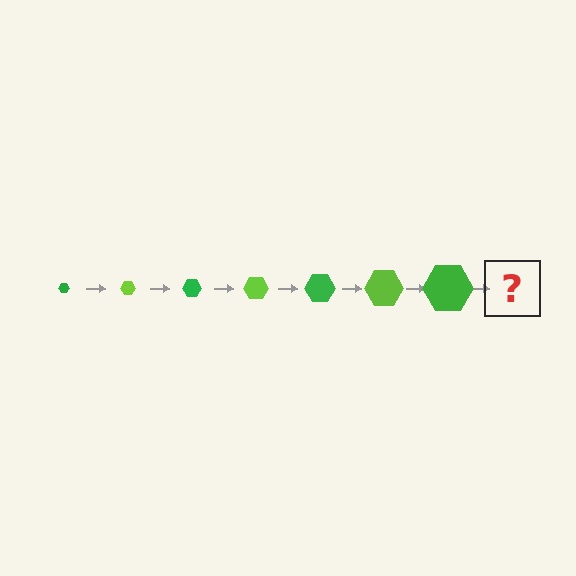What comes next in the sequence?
The next element should be a lime hexagon, larger than the previous one.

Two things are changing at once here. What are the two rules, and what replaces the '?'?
The two rules are that the hexagon grows larger each step and the color cycles through green and lime. The '?' should be a lime hexagon, larger than the previous one.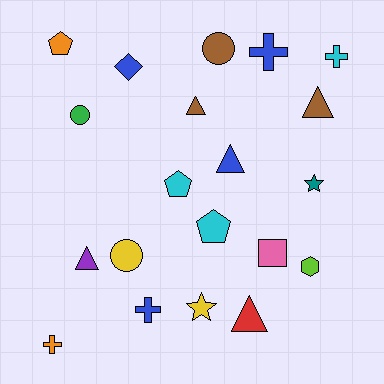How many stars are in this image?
There are 2 stars.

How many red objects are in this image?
There is 1 red object.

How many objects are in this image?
There are 20 objects.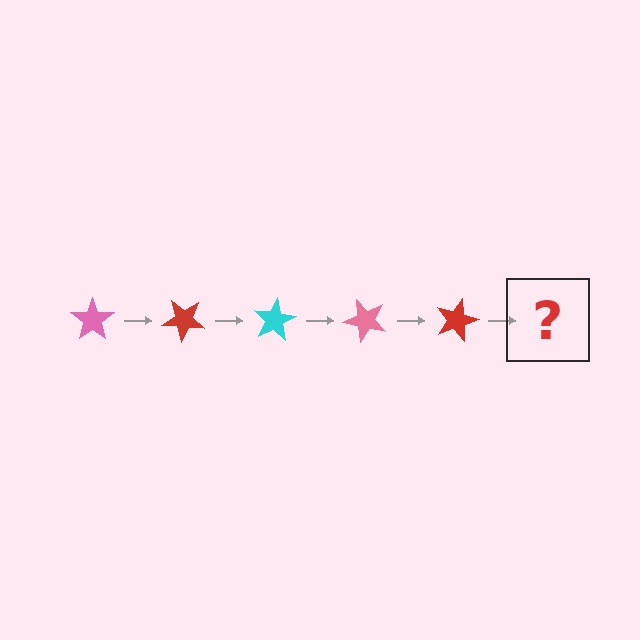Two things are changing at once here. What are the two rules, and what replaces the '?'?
The two rules are that it rotates 40 degrees each step and the color cycles through pink, red, and cyan. The '?' should be a cyan star, rotated 200 degrees from the start.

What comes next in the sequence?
The next element should be a cyan star, rotated 200 degrees from the start.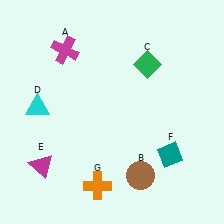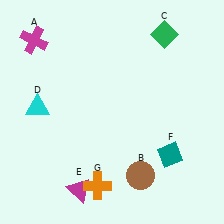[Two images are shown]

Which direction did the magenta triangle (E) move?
The magenta triangle (E) moved right.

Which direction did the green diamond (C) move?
The green diamond (C) moved up.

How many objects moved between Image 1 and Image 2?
3 objects moved between the two images.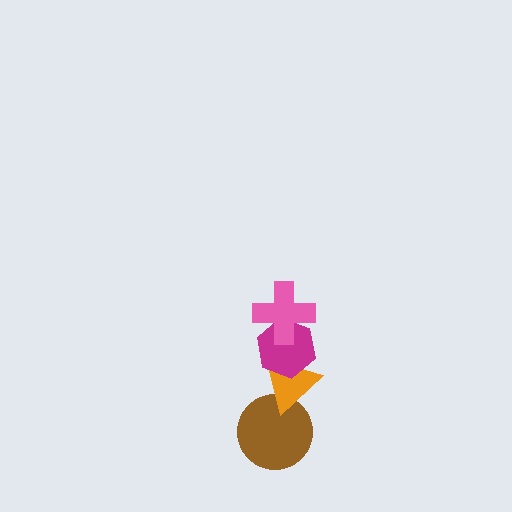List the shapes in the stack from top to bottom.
From top to bottom: the pink cross, the magenta hexagon, the orange triangle, the brown circle.